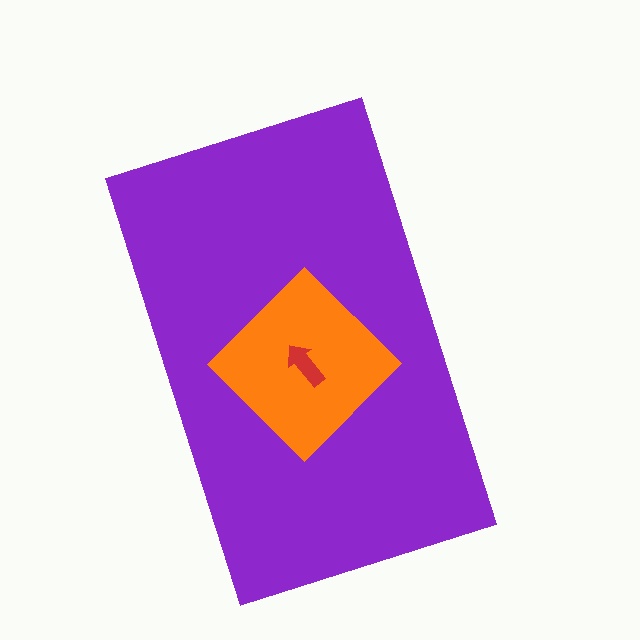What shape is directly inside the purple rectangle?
The orange diamond.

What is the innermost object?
The red arrow.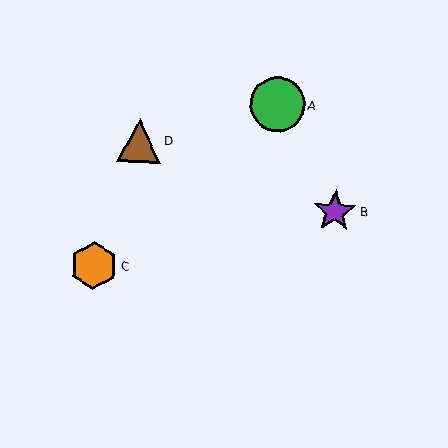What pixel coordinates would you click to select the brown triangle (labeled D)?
Click at (139, 140) to select the brown triangle D.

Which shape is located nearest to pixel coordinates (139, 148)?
The brown triangle (labeled D) at (139, 140) is nearest to that location.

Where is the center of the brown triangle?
The center of the brown triangle is at (139, 140).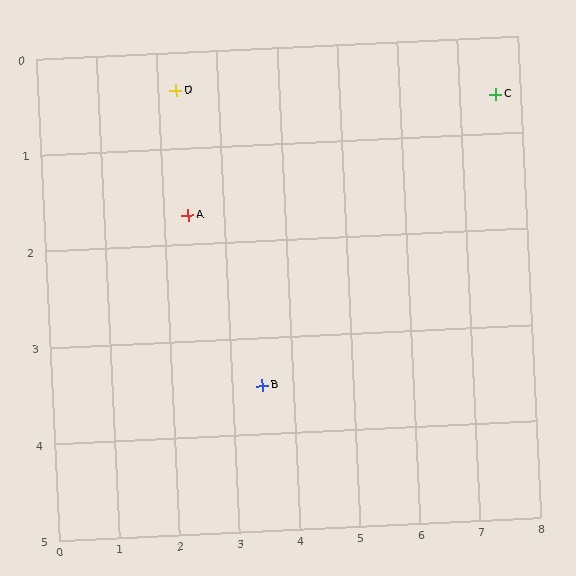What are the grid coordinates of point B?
Point B is at approximately (3.5, 3.5).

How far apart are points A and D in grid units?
Points A and D are about 1.3 grid units apart.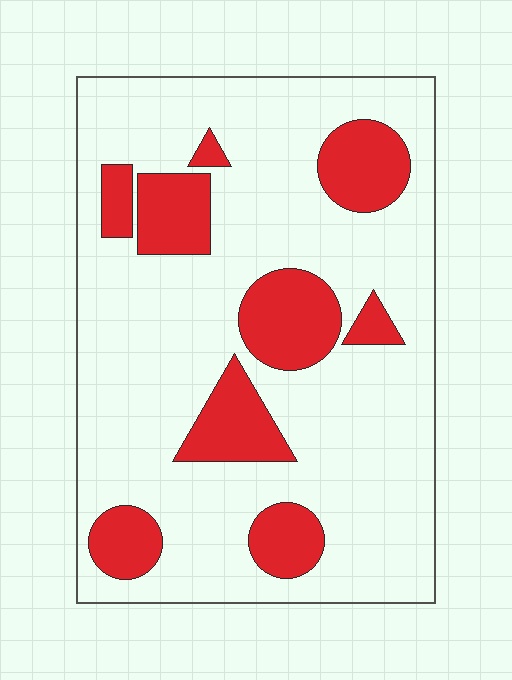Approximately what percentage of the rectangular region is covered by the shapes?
Approximately 20%.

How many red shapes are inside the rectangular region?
9.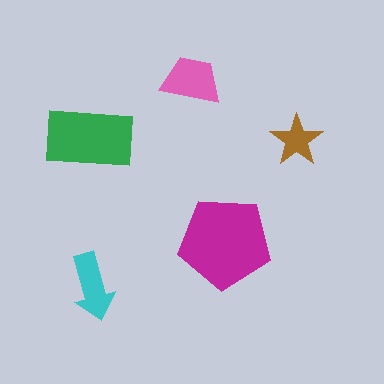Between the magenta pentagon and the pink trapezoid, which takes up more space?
The magenta pentagon.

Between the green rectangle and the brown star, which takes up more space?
The green rectangle.